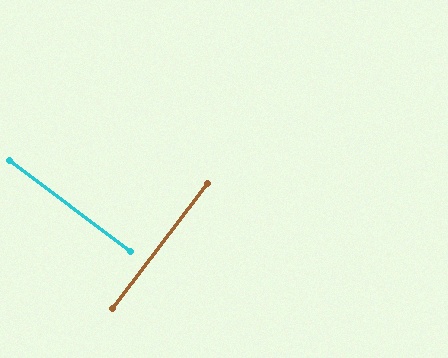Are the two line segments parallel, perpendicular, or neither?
Perpendicular — they meet at approximately 89°.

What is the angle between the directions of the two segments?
Approximately 89 degrees.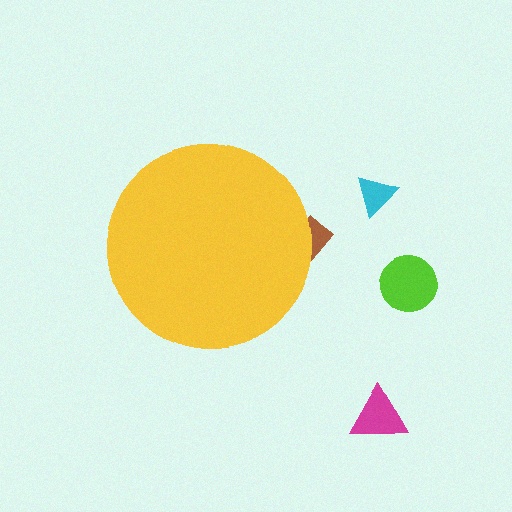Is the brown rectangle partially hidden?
Yes, the brown rectangle is partially hidden behind the yellow circle.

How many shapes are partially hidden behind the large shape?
1 shape is partially hidden.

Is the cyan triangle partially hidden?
No, the cyan triangle is fully visible.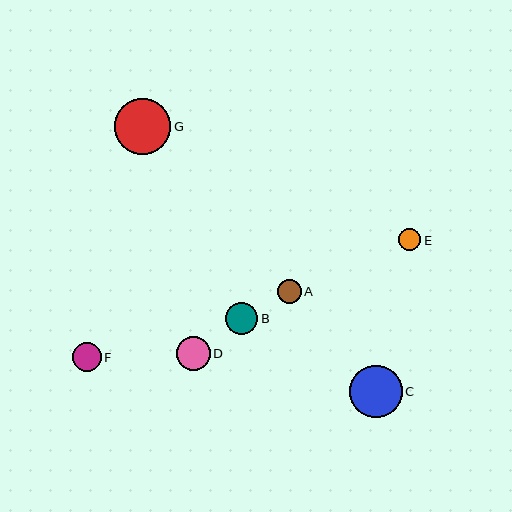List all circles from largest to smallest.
From largest to smallest: G, C, D, B, F, A, E.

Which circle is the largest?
Circle G is the largest with a size of approximately 56 pixels.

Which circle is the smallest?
Circle E is the smallest with a size of approximately 23 pixels.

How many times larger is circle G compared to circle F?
Circle G is approximately 2.0 times the size of circle F.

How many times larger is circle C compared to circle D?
Circle C is approximately 1.5 times the size of circle D.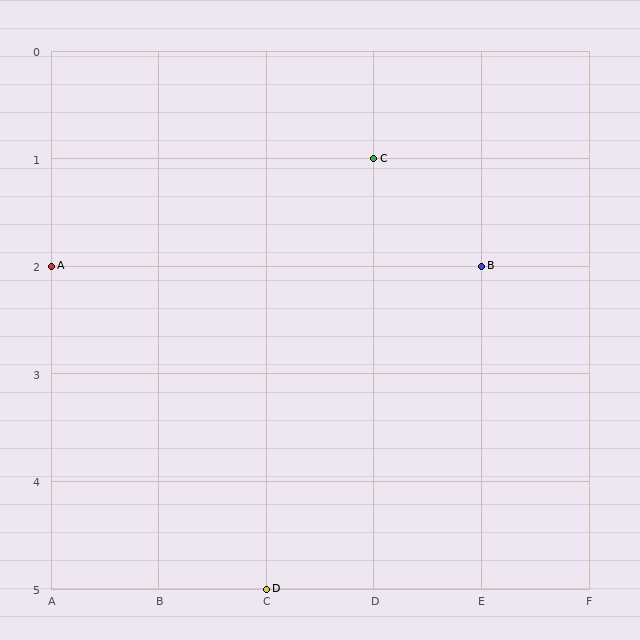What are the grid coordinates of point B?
Point B is at grid coordinates (E, 2).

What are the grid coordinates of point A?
Point A is at grid coordinates (A, 2).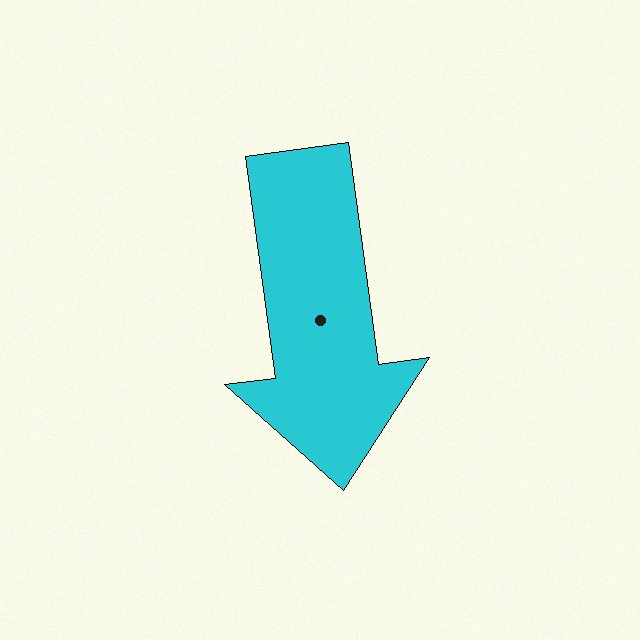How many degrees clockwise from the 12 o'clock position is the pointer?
Approximately 172 degrees.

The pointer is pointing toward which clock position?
Roughly 6 o'clock.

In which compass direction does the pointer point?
South.